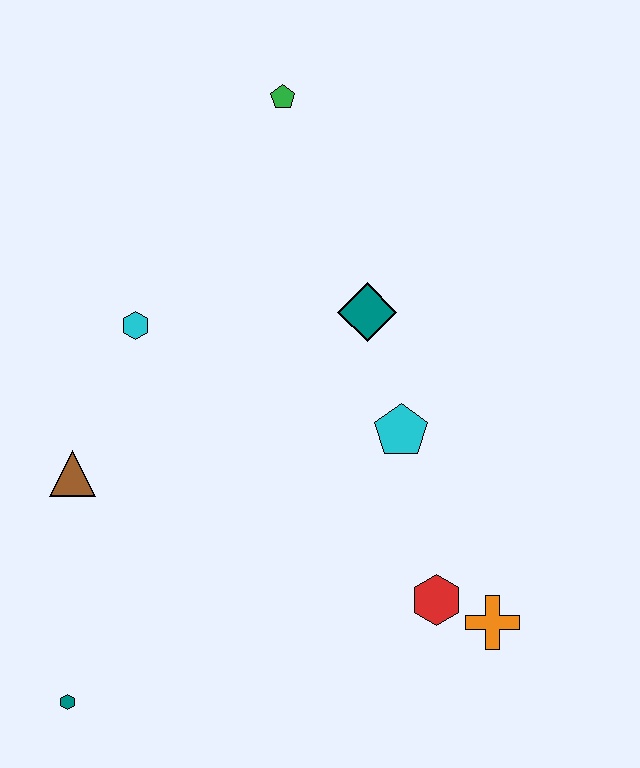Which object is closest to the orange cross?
The red hexagon is closest to the orange cross.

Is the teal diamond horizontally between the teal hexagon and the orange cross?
Yes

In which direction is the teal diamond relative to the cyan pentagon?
The teal diamond is above the cyan pentagon.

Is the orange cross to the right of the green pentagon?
Yes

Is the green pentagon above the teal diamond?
Yes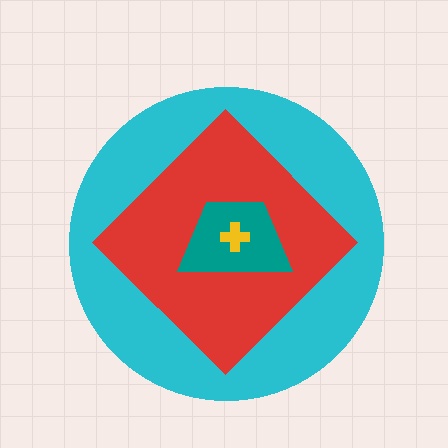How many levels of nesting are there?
4.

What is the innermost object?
The yellow cross.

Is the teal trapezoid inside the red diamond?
Yes.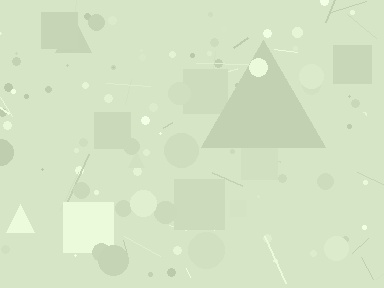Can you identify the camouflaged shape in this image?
The camouflaged shape is a triangle.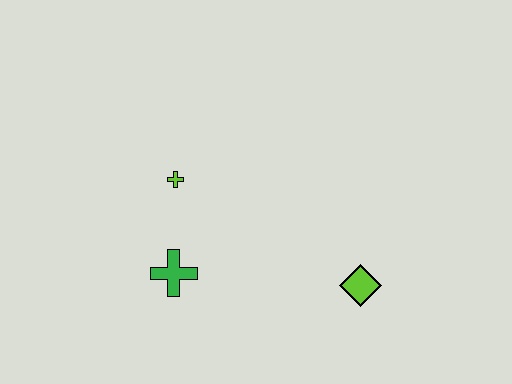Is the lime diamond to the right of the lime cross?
Yes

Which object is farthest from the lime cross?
The lime diamond is farthest from the lime cross.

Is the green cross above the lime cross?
No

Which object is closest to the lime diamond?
The green cross is closest to the lime diamond.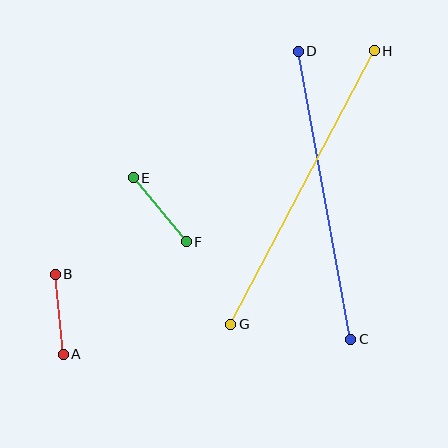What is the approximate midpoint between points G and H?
The midpoint is at approximately (302, 187) pixels.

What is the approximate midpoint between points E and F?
The midpoint is at approximately (160, 210) pixels.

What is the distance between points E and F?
The distance is approximately 83 pixels.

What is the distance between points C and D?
The distance is approximately 293 pixels.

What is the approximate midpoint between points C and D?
The midpoint is at approximately (325, 195) pixels.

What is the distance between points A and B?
The distance is approximately 80 pixels.